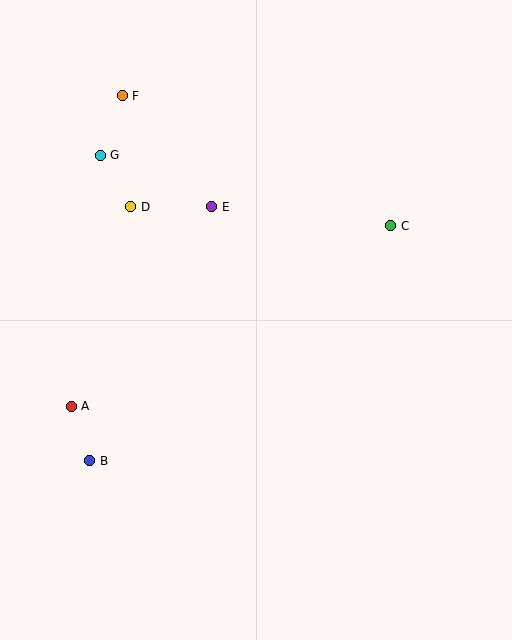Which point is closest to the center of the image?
Point E at (212, 207) is closest to the center.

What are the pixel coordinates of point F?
Point F is at (122, 96).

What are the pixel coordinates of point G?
Point G is at (100, 155).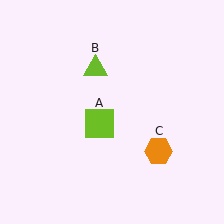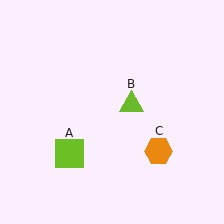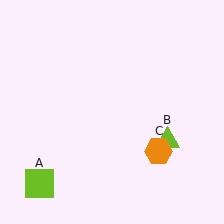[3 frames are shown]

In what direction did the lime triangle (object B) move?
The lime triangle (object B) moved down and to the right.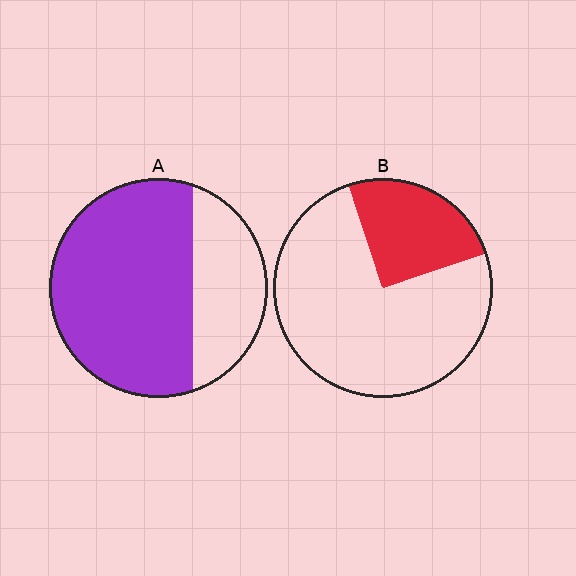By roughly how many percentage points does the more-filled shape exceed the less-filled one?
By roughly 45 percentage points (A over B).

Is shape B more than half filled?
No.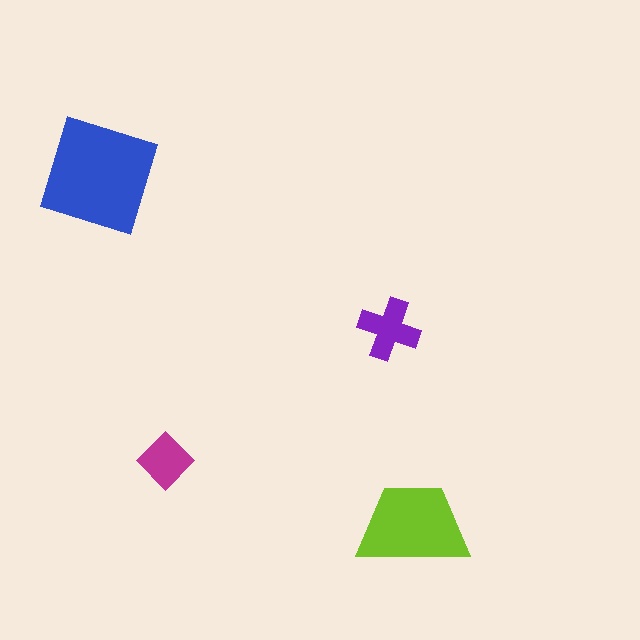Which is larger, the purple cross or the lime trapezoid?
The lime trapezoid.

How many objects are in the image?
There are 4 objects in the image.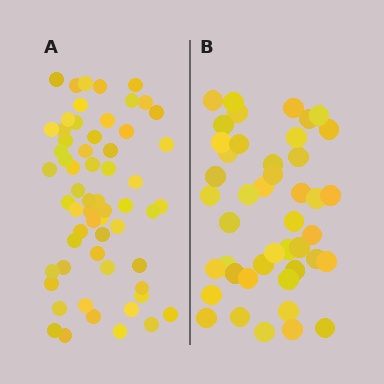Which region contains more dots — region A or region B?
Region A (the left region) has more dots.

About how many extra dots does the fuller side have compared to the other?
Region A has approximately 15 more dots than region B.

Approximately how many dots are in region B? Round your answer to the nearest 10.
About 40 dots. (The exact count is 44, which rounds to 40.)